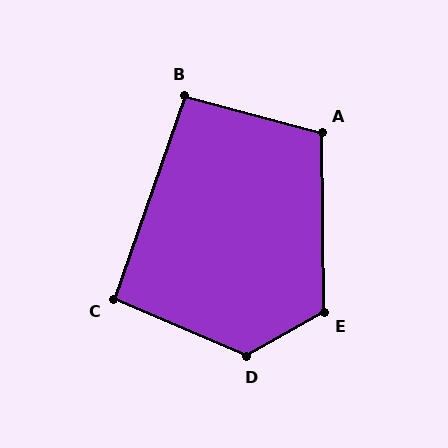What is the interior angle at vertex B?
Approximately 94 degrees (approximately right).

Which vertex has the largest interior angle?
D, at approximately 128 degrees.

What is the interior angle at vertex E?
Approximately 118 degrees (obtuse).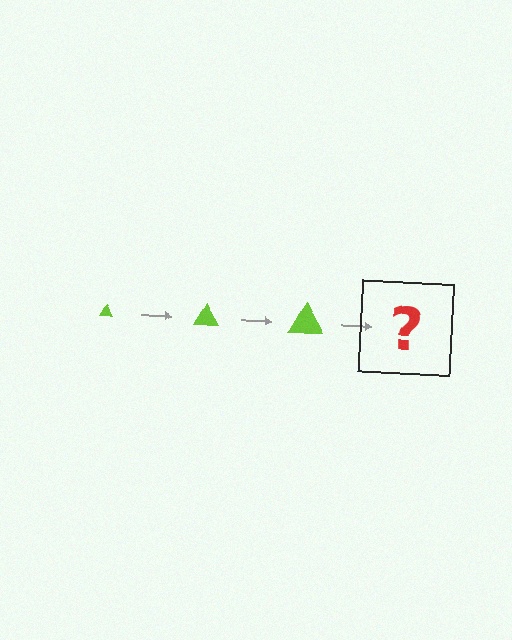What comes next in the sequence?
The next element should be a lime triangle, larger than the previous one.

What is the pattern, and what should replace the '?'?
The pattern is that the triangle gets progressively larger each step. The '?' should be a lime triangle, larger than the previous one.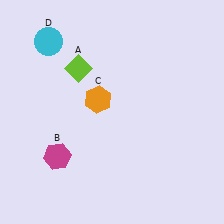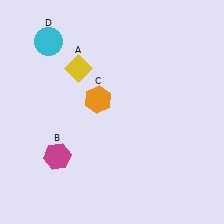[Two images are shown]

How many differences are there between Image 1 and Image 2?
There is 1 difference between the two images.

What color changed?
The diamond (A) changed from lime in Image 1 to yellow in Image 2.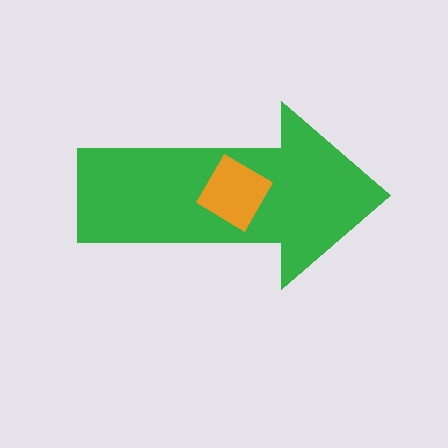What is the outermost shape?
The green arrow.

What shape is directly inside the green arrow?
The orange diamond.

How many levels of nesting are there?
2.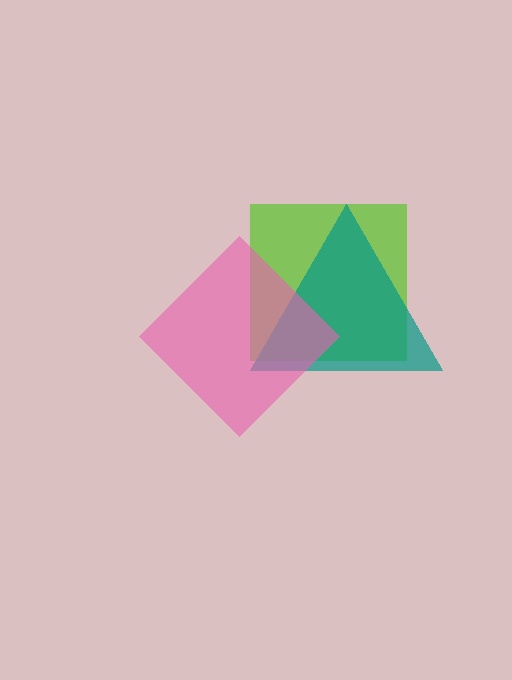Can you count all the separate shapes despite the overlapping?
Yes, there are 3 separate shapes.